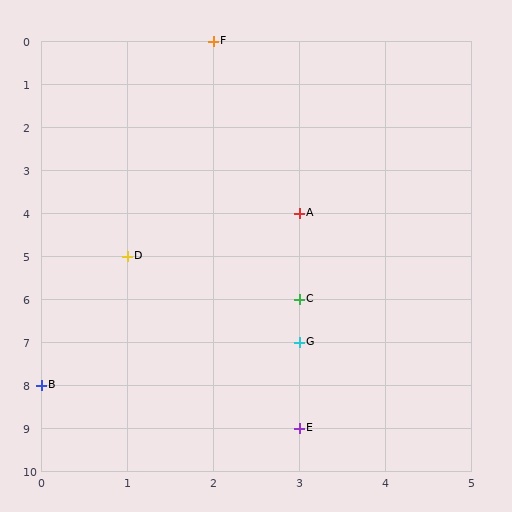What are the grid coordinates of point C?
Point C is at grid coordinates (3, 6).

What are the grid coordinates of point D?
Point D is at grid coordinates (1, 5).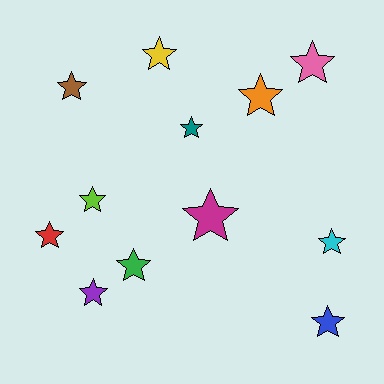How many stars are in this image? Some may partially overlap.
There are 12 stars.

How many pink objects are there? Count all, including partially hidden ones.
There is 1 pink object.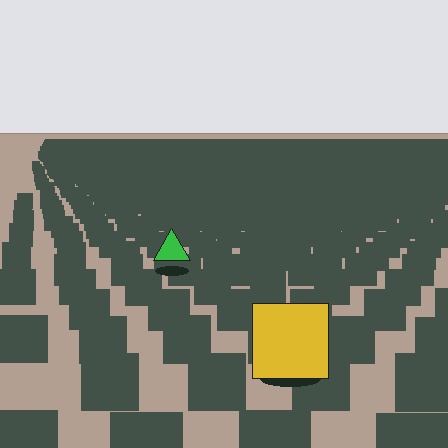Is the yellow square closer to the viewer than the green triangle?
Yes. The yellow square is closer — you can tell from the texture gradient: the ground texture is coarser near it.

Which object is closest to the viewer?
The yellow square is closest. The texture marks near it are larger and more spread out.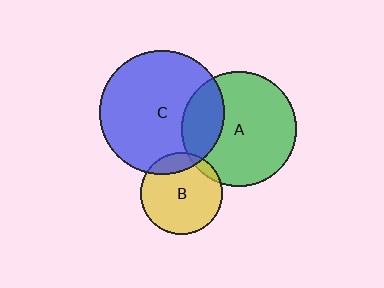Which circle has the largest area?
Circle C (blue).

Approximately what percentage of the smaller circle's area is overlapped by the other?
Approximately 25%.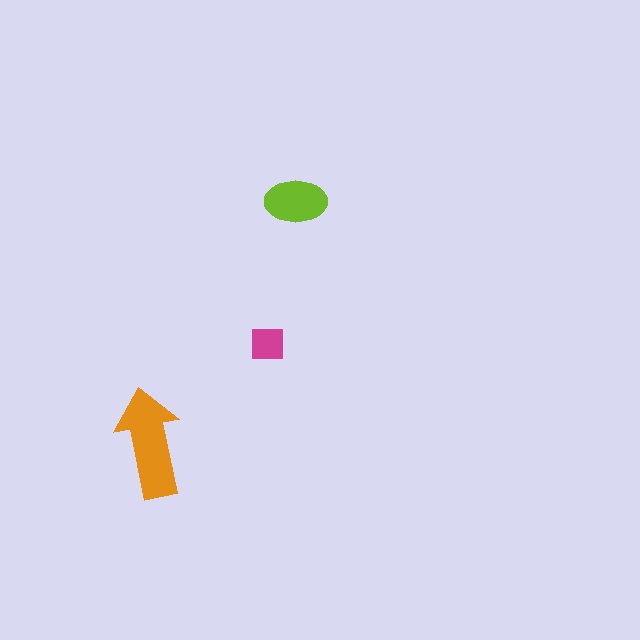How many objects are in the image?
There are 3 objects in the image.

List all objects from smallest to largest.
The magenta square, the lime ellipse, the orange arrow.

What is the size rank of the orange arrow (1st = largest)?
1st.